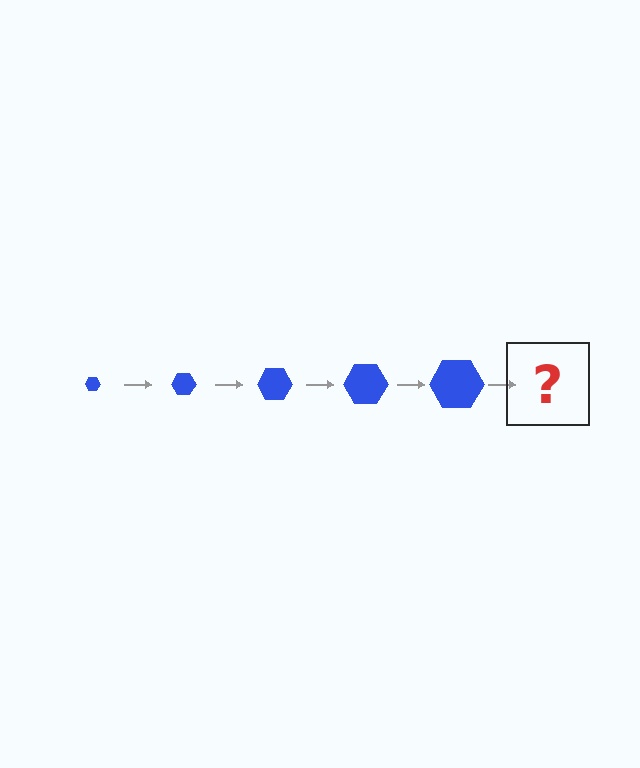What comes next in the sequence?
The next element should be a blue hexagon, larger than the previous one.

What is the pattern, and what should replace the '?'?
The pattern is that the hexagon gets progressively larger each step. The '?' should be a blue hexagon, larger than the previous one.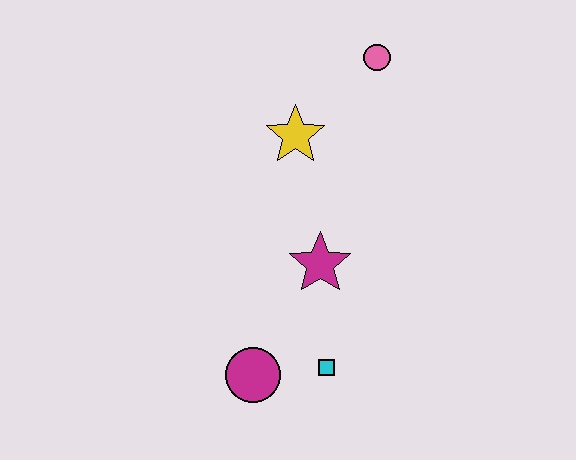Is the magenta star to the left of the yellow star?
No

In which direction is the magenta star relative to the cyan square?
The magenta star is above the cyan square.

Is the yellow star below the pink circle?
Yes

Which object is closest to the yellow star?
The pink circle is closest to the yellow star.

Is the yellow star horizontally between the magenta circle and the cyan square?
Yes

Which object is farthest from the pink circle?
The magenta circle is farthest from the pink circle.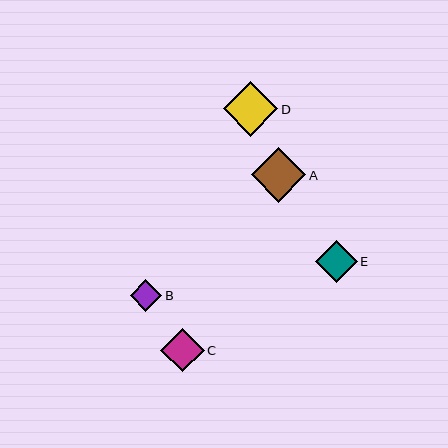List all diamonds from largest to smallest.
From largest to smallest: A, D, C, E, B.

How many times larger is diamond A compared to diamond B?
Diamond A is approximately 1.7 times the size of diamond B.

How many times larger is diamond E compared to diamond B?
Diamond E is approximately 1.3 times the size of diamond B.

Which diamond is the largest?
Diamond A is the largest with a size of approximately 55 pixels.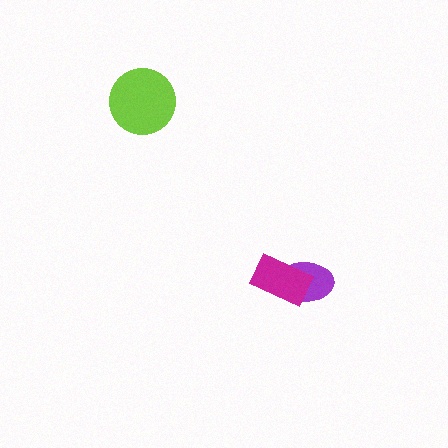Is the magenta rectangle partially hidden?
No, no other shape covers it.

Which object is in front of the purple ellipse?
The magenta rectangle is in front of the purple ellipse.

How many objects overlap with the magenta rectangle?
1 object overlaps with the magenta rectangle.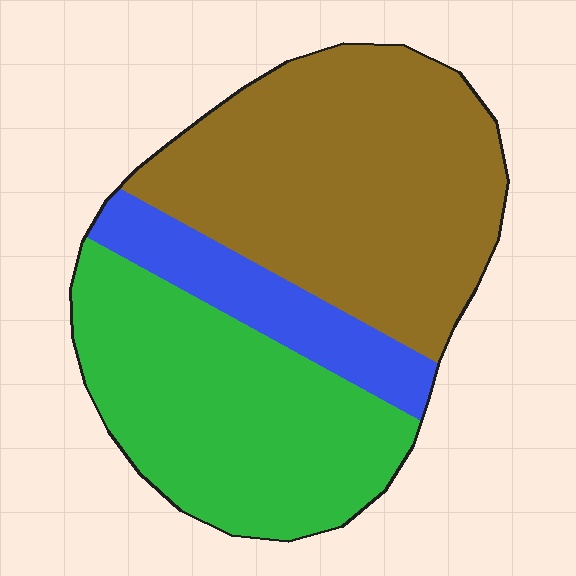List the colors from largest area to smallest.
From largest to smallest: brown, green, blue.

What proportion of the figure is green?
Green takes up between a third and a half of the figure.